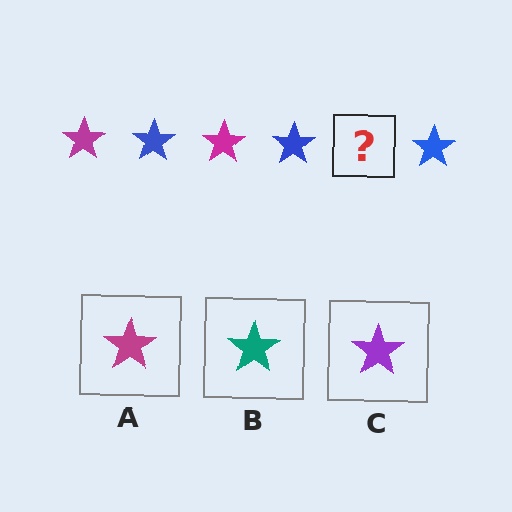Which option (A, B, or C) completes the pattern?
A.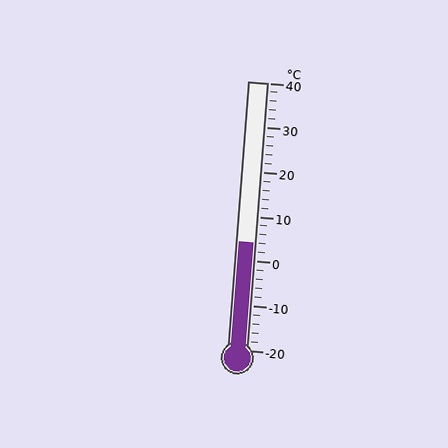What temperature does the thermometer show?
The thermometer shows approximately 4°C.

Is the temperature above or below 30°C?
The temperature is below 30°C.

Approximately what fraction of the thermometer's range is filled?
The thermometer is filled to approximately 40% of its range.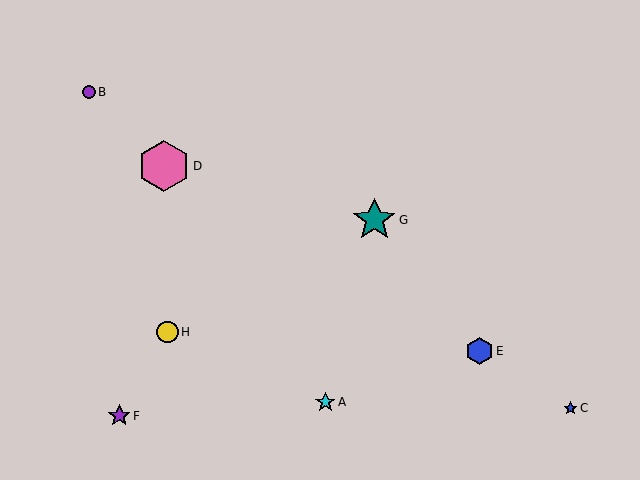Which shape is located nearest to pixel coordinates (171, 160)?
The pink hexagon (labeled D) at (164, 166) is nearest to that location.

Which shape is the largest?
The pink hexagon (labeled D) is the largest.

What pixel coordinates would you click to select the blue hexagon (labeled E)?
Click at (479, 351) to select the blue hexagon E.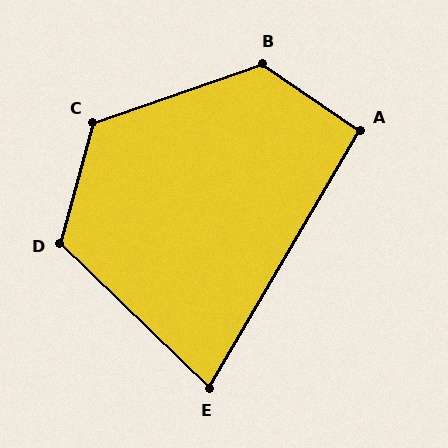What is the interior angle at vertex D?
Approximately 119 degrees (obtuse).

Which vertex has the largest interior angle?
B, at approximately 126 degrees.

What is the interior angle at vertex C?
Approximately 125 degrees (obtuse).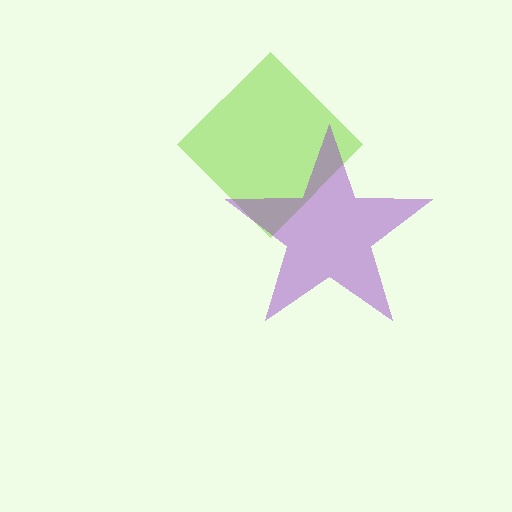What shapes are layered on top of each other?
The layered shapes are: a lime diamond, a purple star.